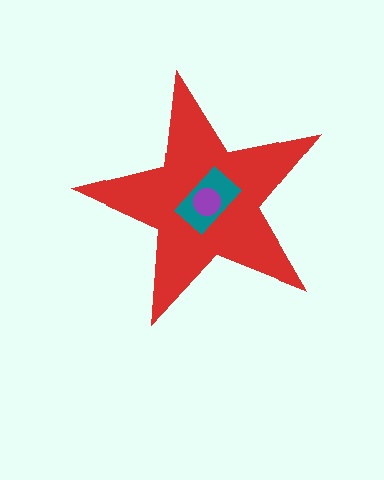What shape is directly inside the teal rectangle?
The purple circle.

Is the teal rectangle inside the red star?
Yes.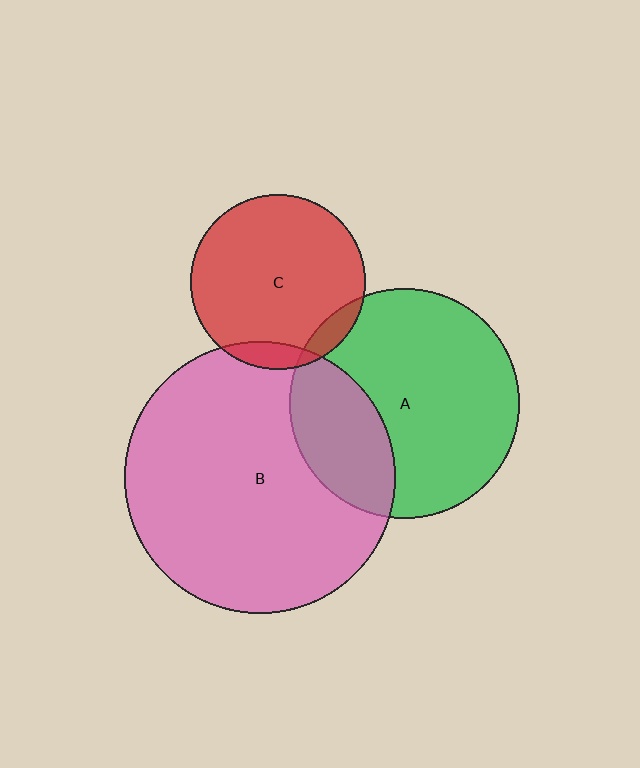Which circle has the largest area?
Circle B (pink).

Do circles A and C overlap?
Yes.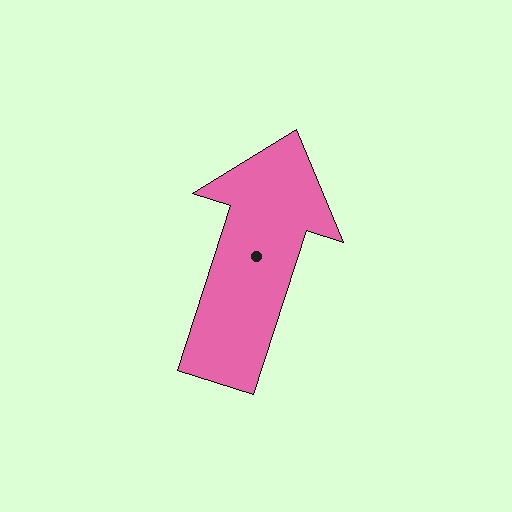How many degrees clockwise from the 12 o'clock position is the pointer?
Approximately 18 degrees.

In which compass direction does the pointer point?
North.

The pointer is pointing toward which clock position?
Roughly 1 o'clock.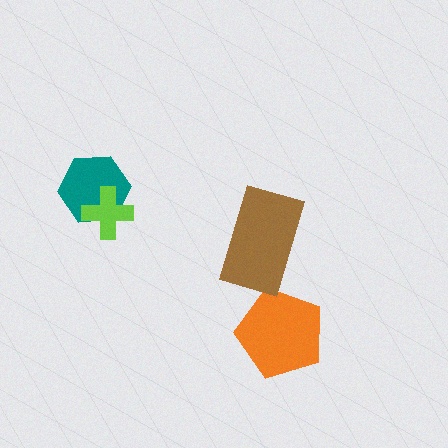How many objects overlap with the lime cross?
1 object overlaps with the lime cross.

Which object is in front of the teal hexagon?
The lime cross is in front of the teal hexagon.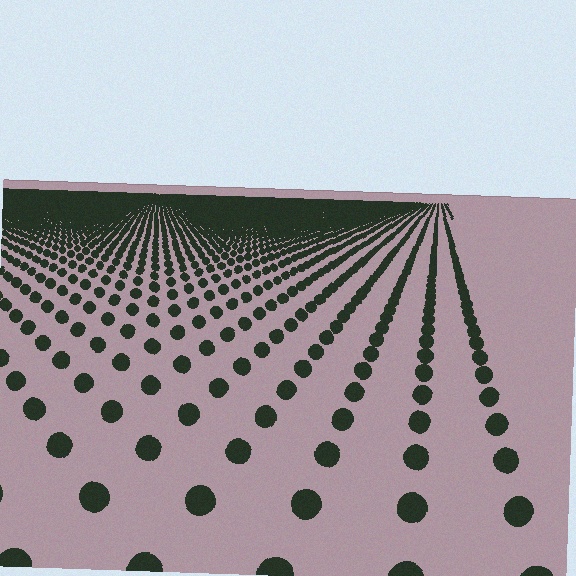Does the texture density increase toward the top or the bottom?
Density increases toward the top.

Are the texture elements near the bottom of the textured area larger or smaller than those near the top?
Larger. Near the bottom, elements are closer to the viewer and appear at a bigger on-screen size.